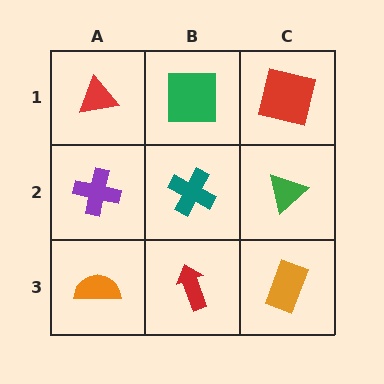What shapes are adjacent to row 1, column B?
A teal cross (row 2, column B), a red triangle (row 1, column A), a red square (row 1, column C).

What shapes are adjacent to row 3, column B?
A teal cross (row 2, column B), an orange semicircle (row 3, column A), an orange rectangle (row 3, column C).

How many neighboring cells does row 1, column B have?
3.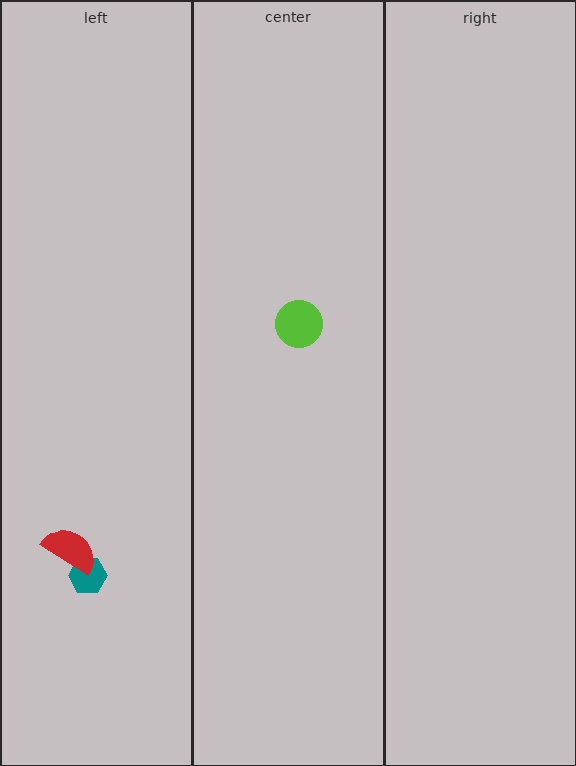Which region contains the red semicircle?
The left region.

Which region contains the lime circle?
The center region.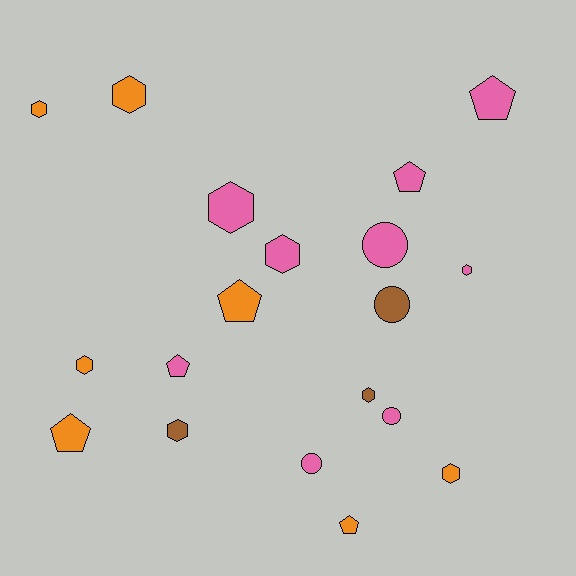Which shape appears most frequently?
Hexagon, with 9 objects.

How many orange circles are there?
There are no orange circles.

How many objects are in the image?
There are 19 objects.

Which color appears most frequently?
Pink, with 9 objects.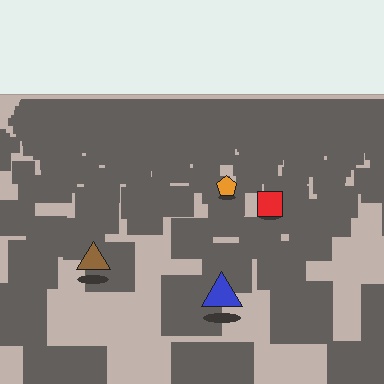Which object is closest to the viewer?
The blue triangle is closest. The texture marks near it are larger and more spread out.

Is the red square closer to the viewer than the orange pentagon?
Yes. The red square is closer — you can tell from the texture gradient: the ground texture is coarser near it.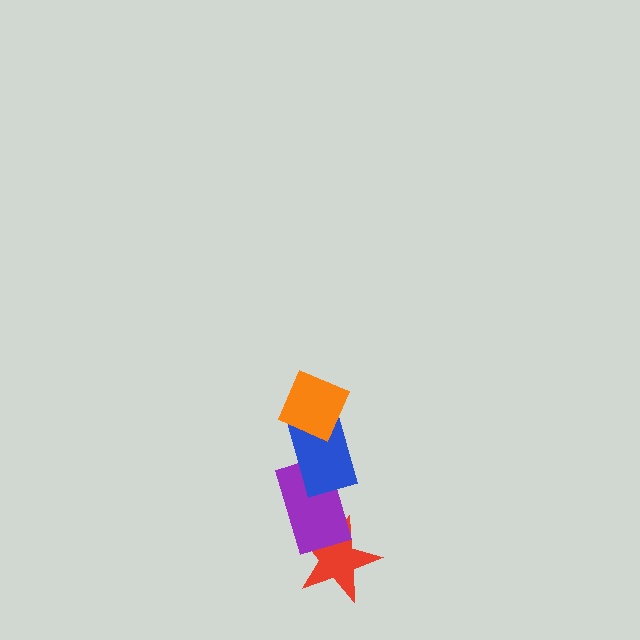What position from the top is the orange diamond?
The orange diamond is 1st from the top.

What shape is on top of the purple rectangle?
The blue rectangle is on top of the purple rectangle.